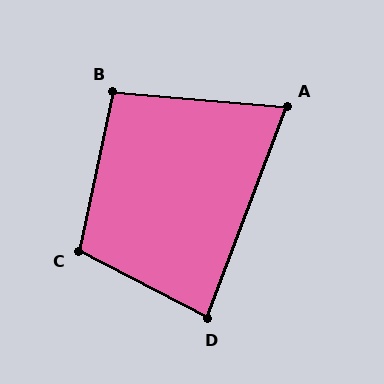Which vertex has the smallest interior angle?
A, at approximately 74 degrees.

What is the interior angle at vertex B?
Approximately 97 degrees (obtuse).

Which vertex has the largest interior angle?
C, at approximately 106 degrees.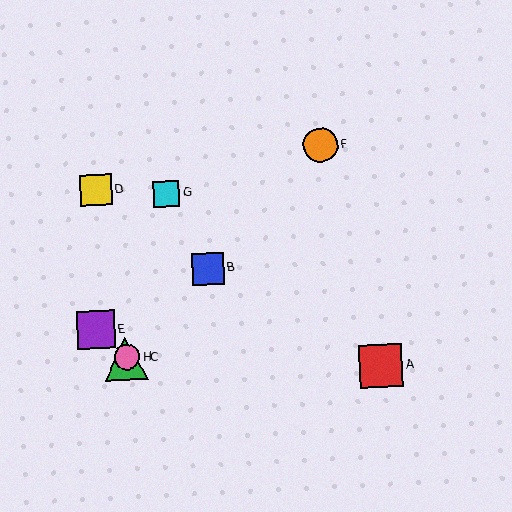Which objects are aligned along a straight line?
Objects B, C, F, H are aligned along a straight line.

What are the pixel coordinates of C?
Object C is at (126, 359).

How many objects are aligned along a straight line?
4 objects (B, C, F, H) are aligned along a straight line.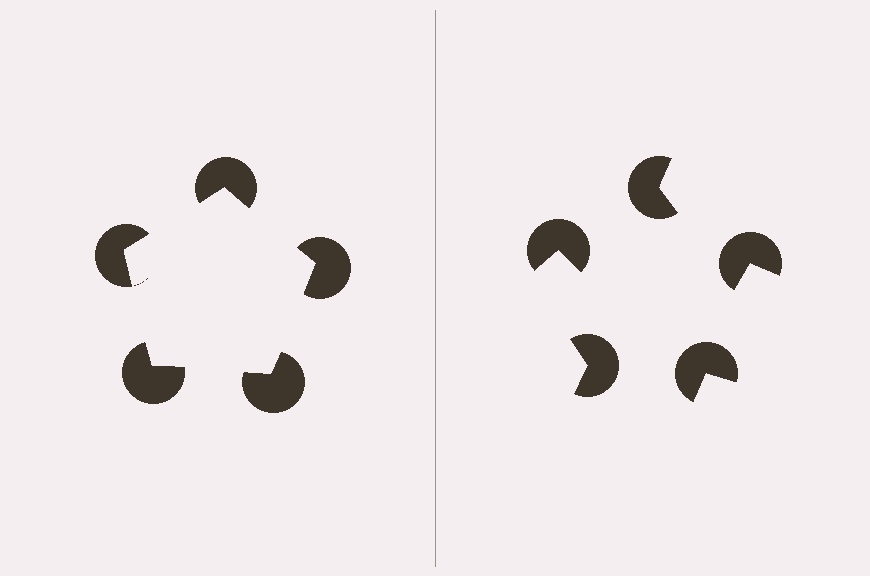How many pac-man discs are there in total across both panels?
10 — 5 on each side.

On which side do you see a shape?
An illusory pentagon appears on the left side. On the right side the wedge cuts are rotated, so no coherent shape forms.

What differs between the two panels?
The pac-man discs are positioned identically on both sides; only the wedge orientations differ. On the left they align to a pentagon; on the right they are misaligned.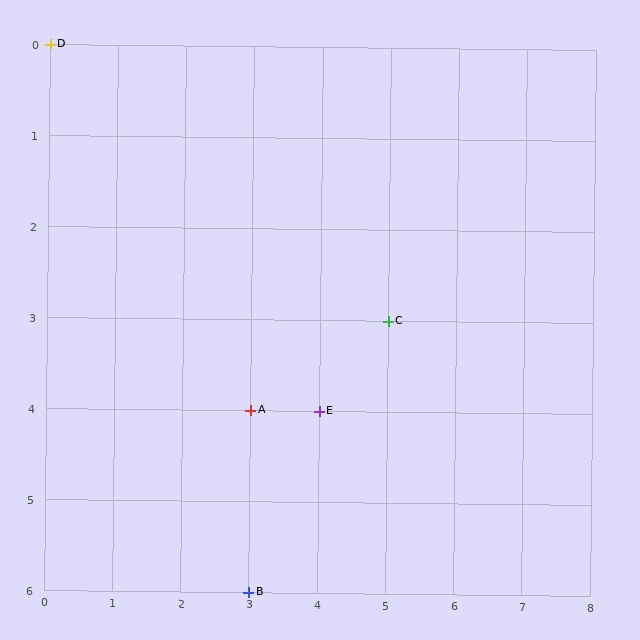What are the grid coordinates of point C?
Point C is at grid coordinates (5, 3).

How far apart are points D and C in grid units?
Points D and C are 5 columns and 3 rows apart (about 5.8 grid units diagonally).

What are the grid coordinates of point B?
Point B is at grid coordinates (3, 6).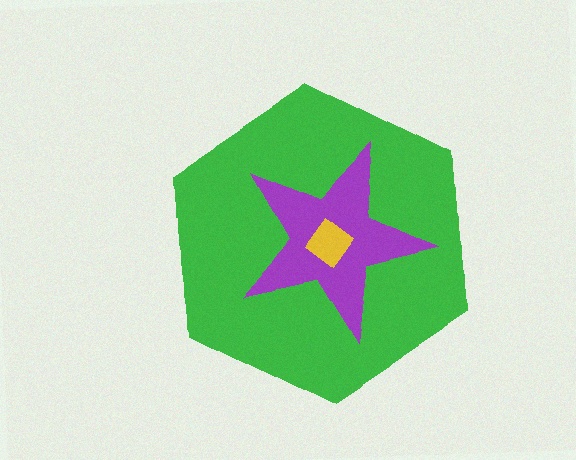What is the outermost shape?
The green hexagon.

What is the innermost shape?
The yellow diamond.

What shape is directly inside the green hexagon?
The purple star.